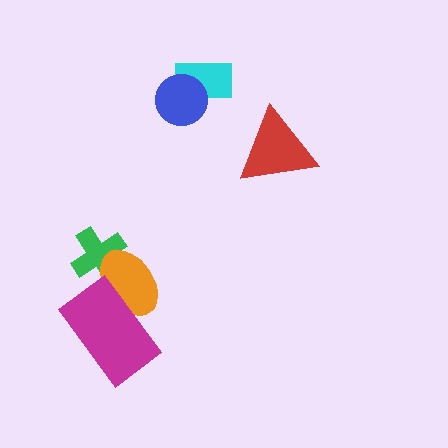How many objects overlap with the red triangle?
0 objects overlap with the red triangle.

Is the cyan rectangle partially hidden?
Yes, it is partially covered by another shape.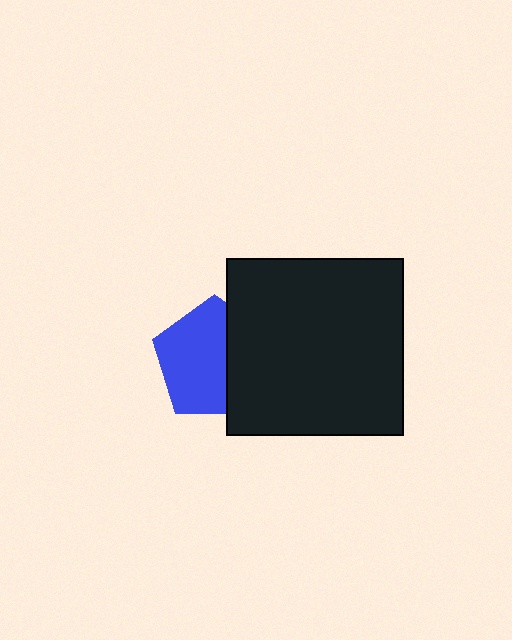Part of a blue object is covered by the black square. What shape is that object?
It is a pentagon.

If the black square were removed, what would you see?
You would see the complete blue pentagon.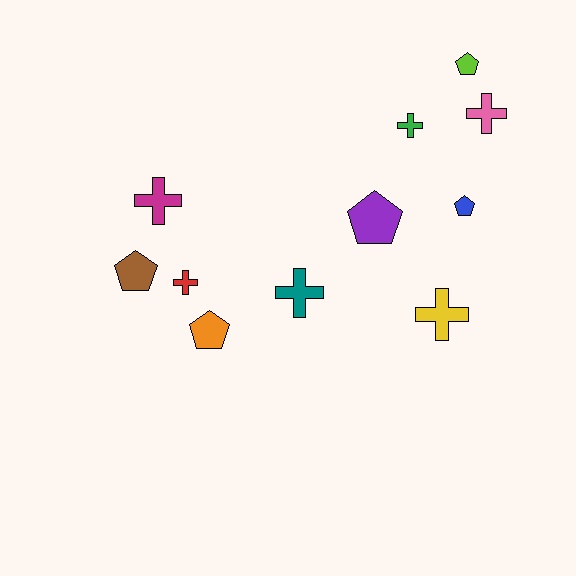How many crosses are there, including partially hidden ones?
There are 6 crosses.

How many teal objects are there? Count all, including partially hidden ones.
There is 1 teal object.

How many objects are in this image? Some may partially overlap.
There are 11 objects.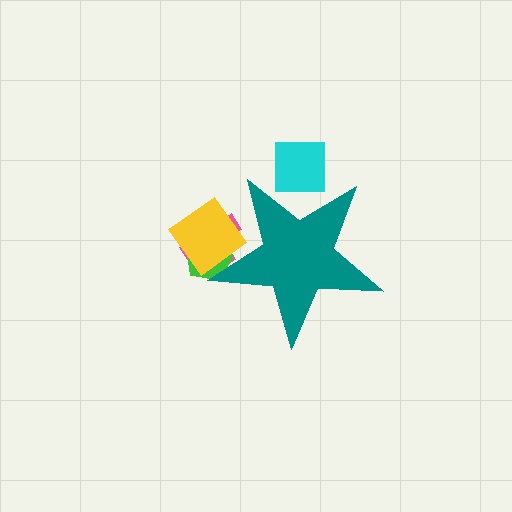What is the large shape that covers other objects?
A teal star.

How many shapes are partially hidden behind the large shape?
5 shapes are partially hidden.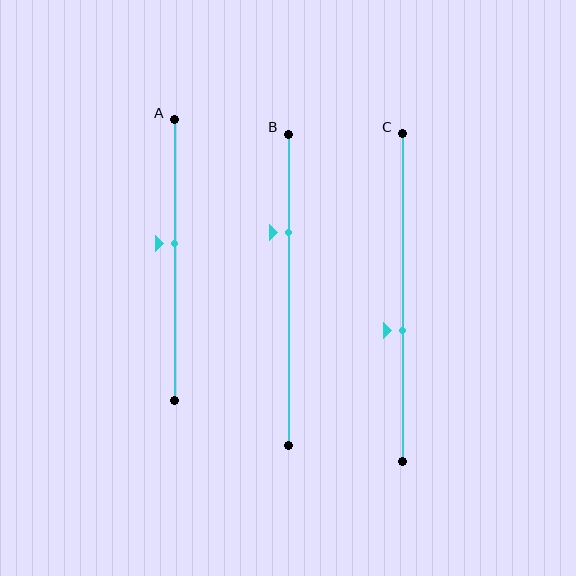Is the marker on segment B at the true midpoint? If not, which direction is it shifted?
No, the marker on segment B is shifted upward by about 18% of the segment length.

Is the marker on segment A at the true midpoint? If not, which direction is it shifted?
No, the marker on segment A is shifted upward by about 6% of the segment length.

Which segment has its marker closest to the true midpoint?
Segment A has its marker closest to the true midpoint.